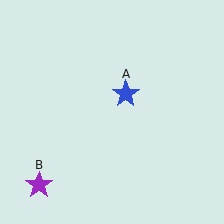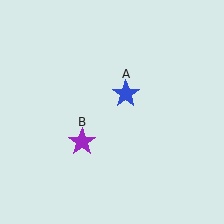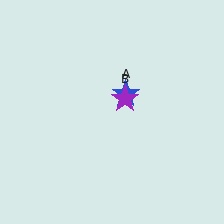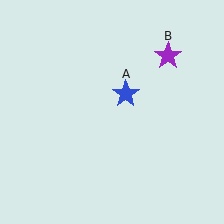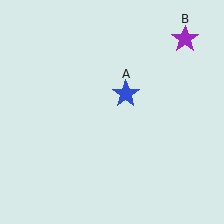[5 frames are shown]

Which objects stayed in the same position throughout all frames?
Blue star (object A) remained stationary.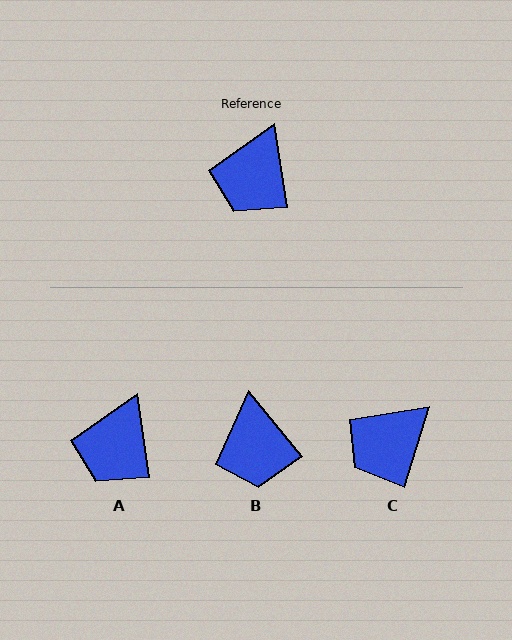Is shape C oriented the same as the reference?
No, it is off by about 25 degrees.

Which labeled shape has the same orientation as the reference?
A.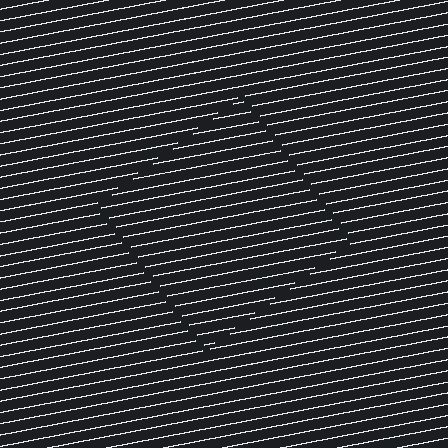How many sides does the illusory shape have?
4 sides — the line-ends trace a square.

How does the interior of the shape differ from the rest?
The interior of the shape contains the same grating, shifted by half a period — the contour is defined by the phase discontinuity where line-ends from the inner and outer gratings abut.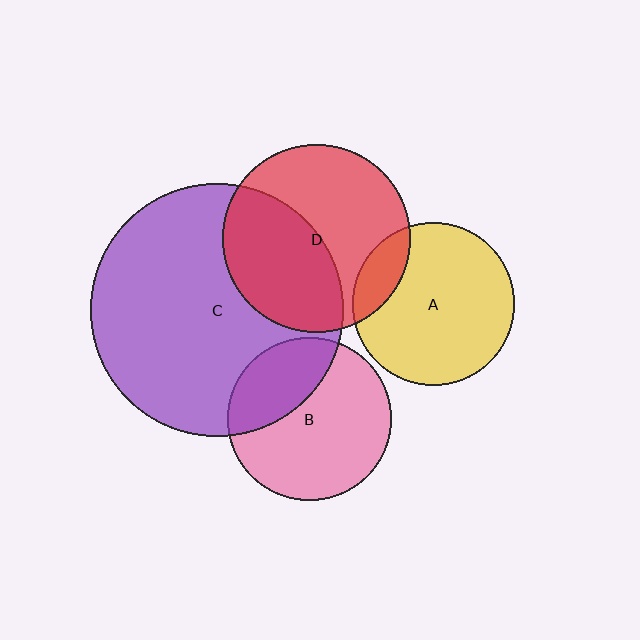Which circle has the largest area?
Circle C (purple).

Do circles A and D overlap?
Yes.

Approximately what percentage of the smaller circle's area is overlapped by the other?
Approximately 15%.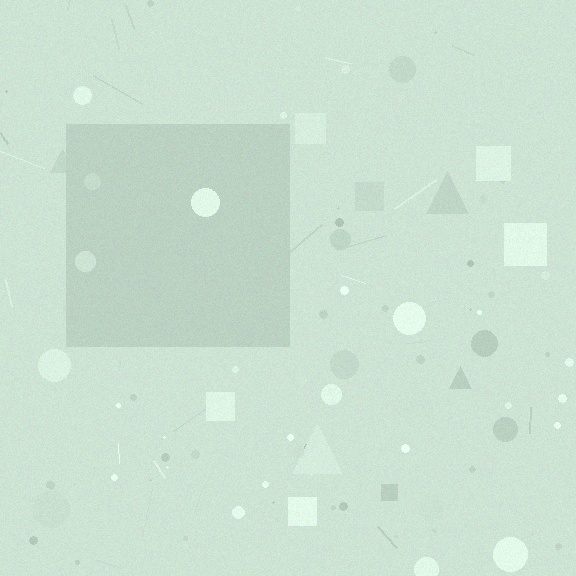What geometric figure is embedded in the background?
A square is embedded in the background.